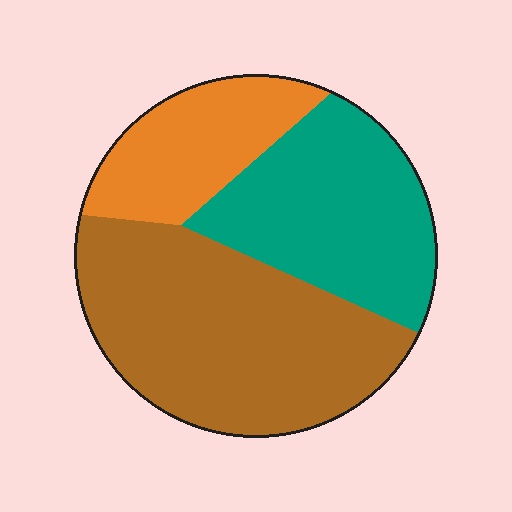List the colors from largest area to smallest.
From largest to smallest: brown, teal, orange.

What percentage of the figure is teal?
Teal covers around 35% of the figure.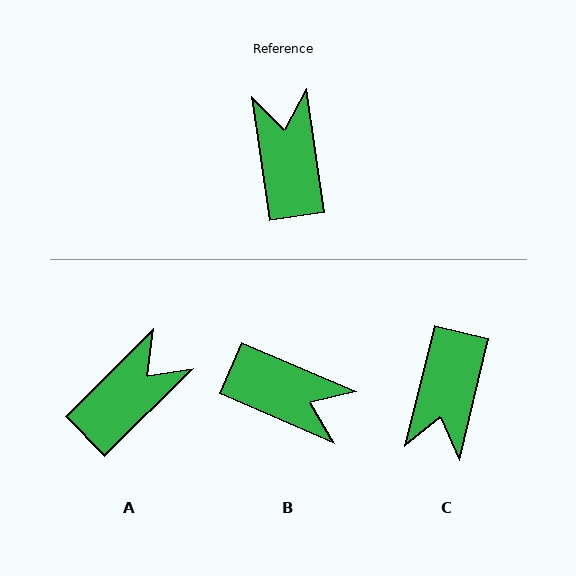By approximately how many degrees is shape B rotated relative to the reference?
Approximately 122 degrees clockwise.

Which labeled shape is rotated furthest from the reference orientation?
C, about 158 degrees away.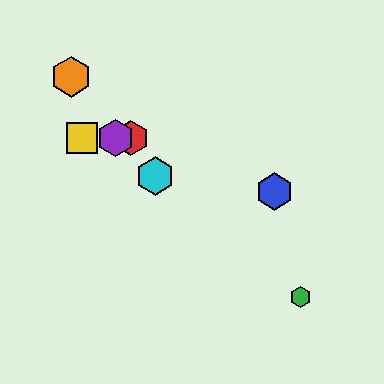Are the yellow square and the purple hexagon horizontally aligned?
Yes, both are at y≈138.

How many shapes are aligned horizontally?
3 shapes (the red hexagon, the yellow square, the purple hexagon) are aligned horizontally.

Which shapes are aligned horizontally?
The red hexagon, the yellow square, the purple hexagon are aligned horizontally.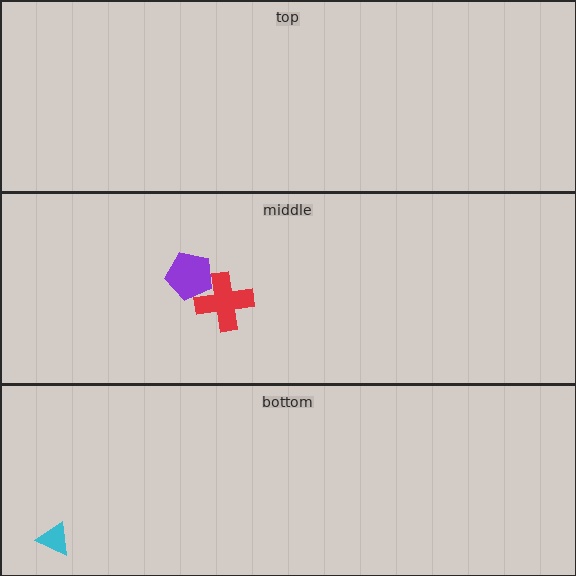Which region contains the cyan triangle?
The bottom region.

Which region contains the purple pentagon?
The middle region.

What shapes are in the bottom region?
The cyan triangle.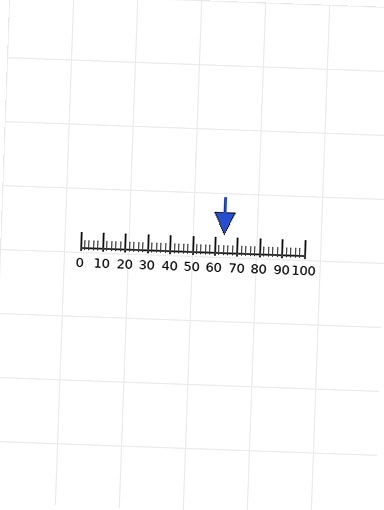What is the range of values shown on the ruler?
The ruler shows values from 0 to 100.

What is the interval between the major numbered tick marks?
The major tick marks are spaced 10 units apart.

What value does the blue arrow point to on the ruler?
The blue arrow points to approximately 64.